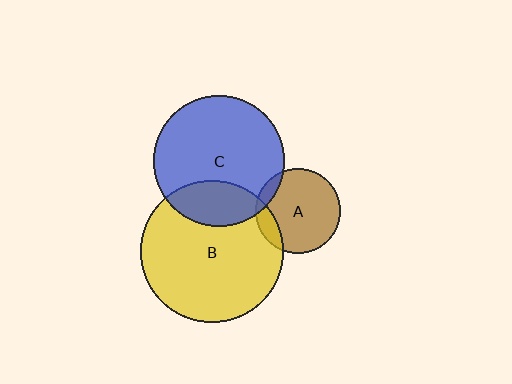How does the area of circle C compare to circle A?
Approximately 2.4 times.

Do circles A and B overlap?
Yes.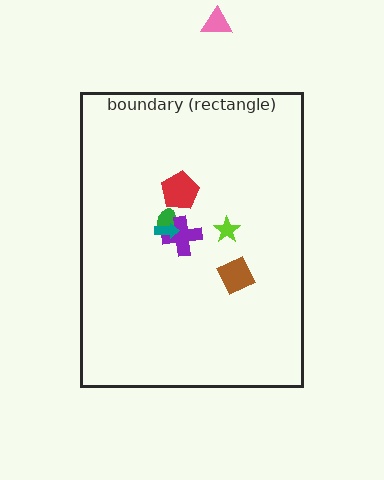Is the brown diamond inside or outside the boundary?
Inside.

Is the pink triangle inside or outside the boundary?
Outside.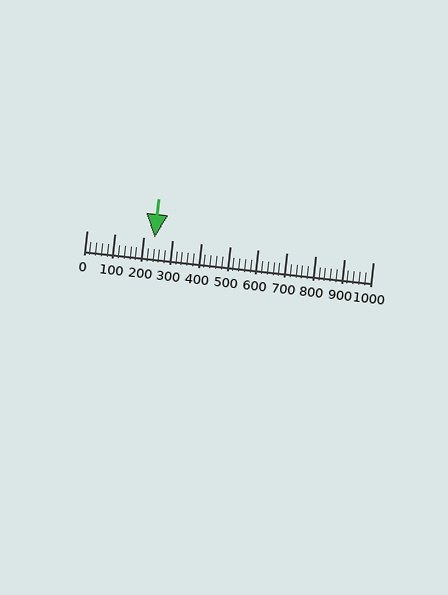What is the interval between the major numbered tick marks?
The major tick marks are spaced 100 units apart.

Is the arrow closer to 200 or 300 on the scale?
The arrow is closer to 200.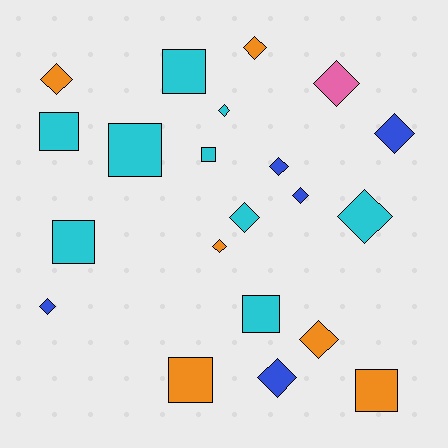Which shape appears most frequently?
Diamond, with 13 objects.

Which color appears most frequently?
Cyan, with 9 objects.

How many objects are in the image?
There are 21 objects.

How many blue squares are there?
There are no blue squares.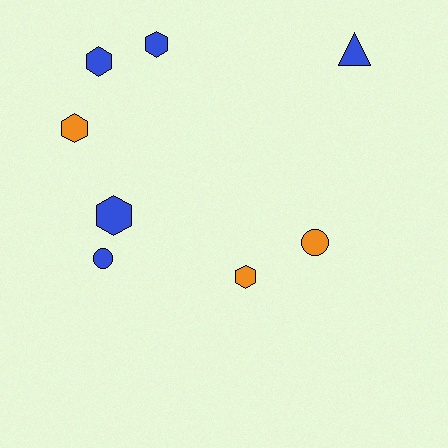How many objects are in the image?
There are 8 objects.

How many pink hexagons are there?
There are no pink hexagons.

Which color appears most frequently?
Blue, with 5 objects.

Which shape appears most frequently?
Hexagon, with 5 objects.